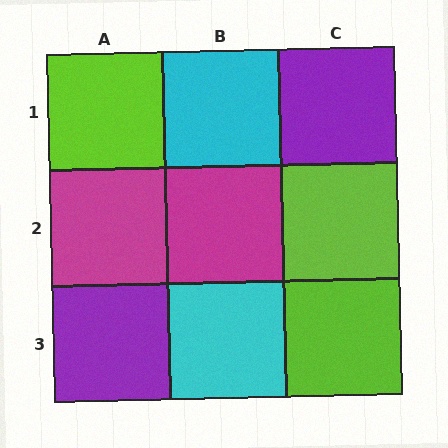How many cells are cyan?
2 cells are cyan.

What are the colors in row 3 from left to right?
Purple, cyan, lime.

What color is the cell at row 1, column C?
Purple.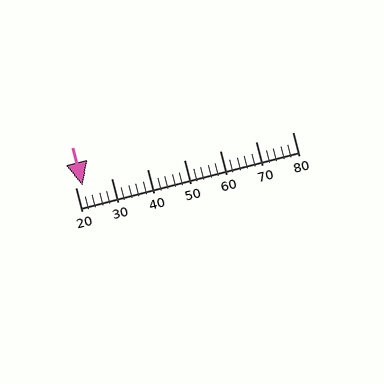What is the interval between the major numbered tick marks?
The major tick marks are spaced 10 units apart.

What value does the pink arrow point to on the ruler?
The pink arrow points to approximately 22.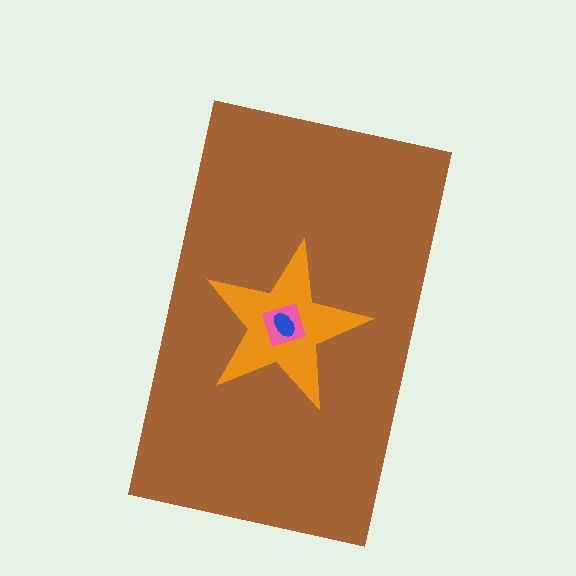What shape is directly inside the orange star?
The pink square.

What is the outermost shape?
The brown rectangle.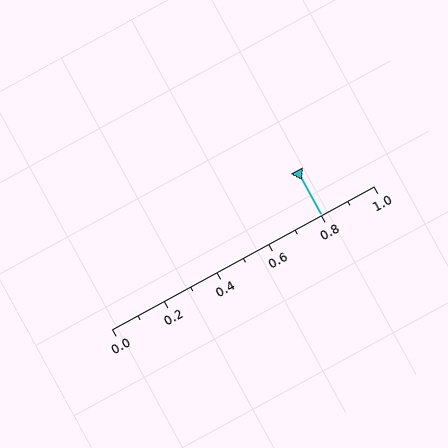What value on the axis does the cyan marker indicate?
The marker indicates approximately 0.8.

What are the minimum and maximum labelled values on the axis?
The axis runs from 0.0 to 1.0.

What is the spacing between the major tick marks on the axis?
The major ticks are spaced 0.2 apart.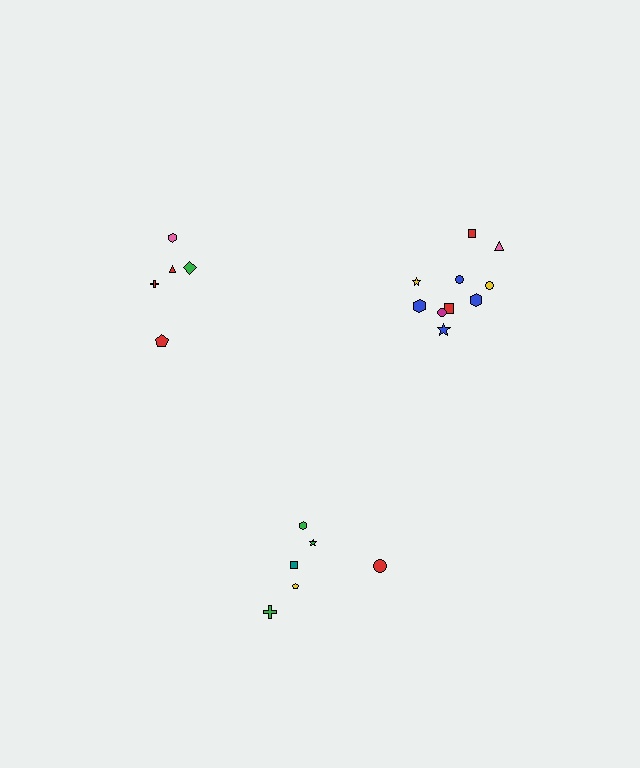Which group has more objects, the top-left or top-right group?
The top-right group.